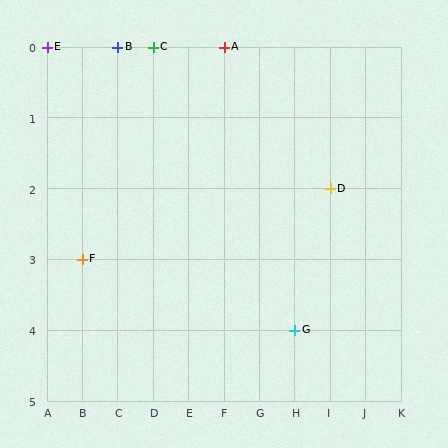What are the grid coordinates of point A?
Point A is at grid coordinates (F, 0).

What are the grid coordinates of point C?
Point C is at grid coordinates (D, 0).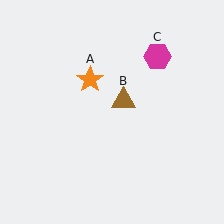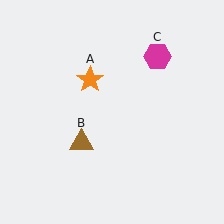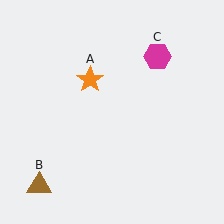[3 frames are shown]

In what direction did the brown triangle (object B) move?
The brown triangle (object B) moved down and to the left.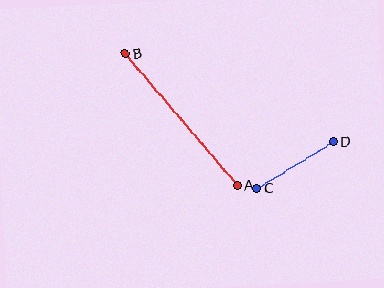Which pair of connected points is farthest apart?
Points A and B are farthest apart.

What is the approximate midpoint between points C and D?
The midpoint is at approximately (295, 165) pixels.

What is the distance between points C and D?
The distance is approximately 89 pixels.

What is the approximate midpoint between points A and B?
The midpoint is at approximately (181, 120) pixels.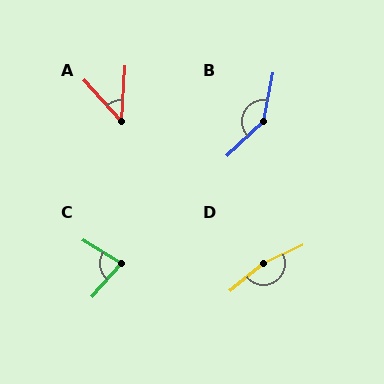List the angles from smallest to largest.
A (46°), C (80°), B (145°), D (166°).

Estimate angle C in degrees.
Approximately 80 degrees.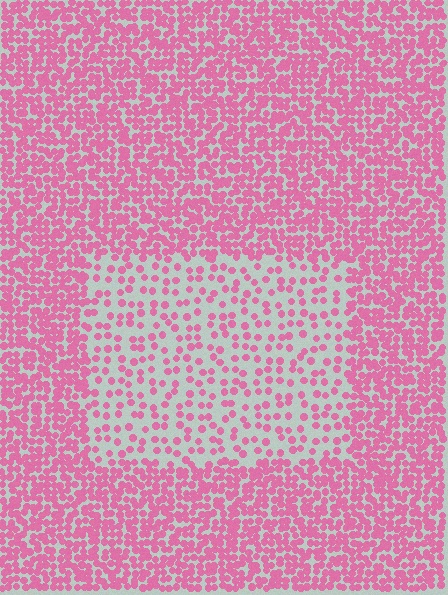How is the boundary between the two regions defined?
The boundary is defined by a change in element density (approximately 2.5x ratio). All elements are the same color, size, and shape.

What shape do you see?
I see a rectangle.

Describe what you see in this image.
The image contains small pink elements arranged at two different densities. A rectangle-shaped region is visible where the elements are less densely packed than the surrounding area.